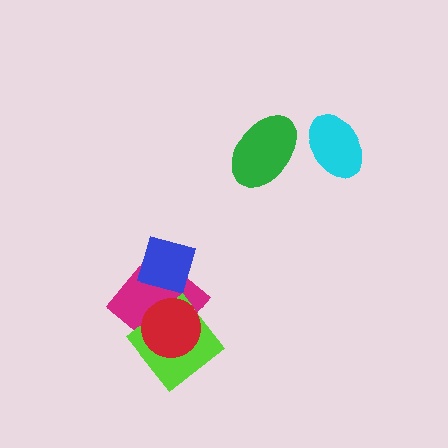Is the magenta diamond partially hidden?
Yes, it is partially covered by another shape.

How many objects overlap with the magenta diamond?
3 objects overlap with the magenta diamond.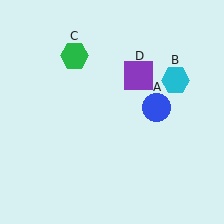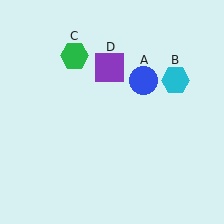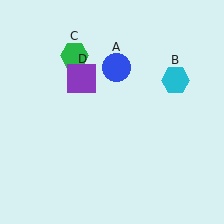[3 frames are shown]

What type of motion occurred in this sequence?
The blue circle (object A), purple square (object D) rotated counterclockwise around the center of the scene.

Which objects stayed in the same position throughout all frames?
Cyan hexagon (object B) and green hexagon (object C) remained stationary.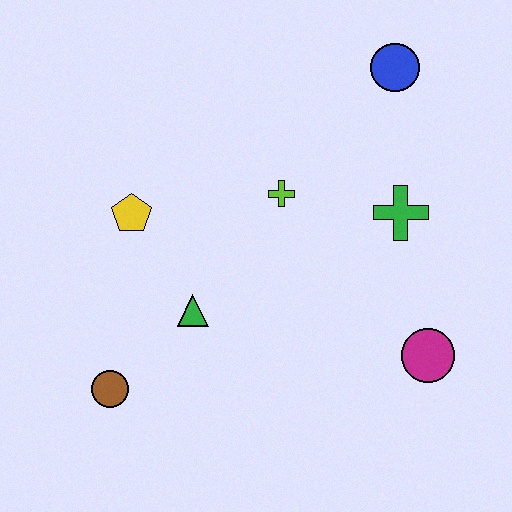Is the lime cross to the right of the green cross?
No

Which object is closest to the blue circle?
The green cross is closest to the blue circle.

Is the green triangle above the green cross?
No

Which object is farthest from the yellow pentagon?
The magenta circle is farthest from the yellow pentagon.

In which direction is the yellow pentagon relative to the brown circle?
The yellow pentagon is above the brown circle.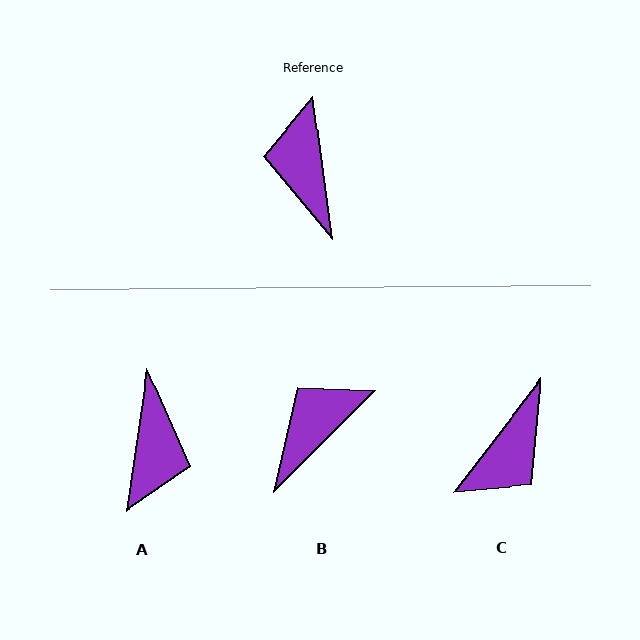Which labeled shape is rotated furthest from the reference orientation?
A, about 164 degrees away.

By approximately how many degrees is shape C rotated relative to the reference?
Approximately 135 degrees counter-clockwise.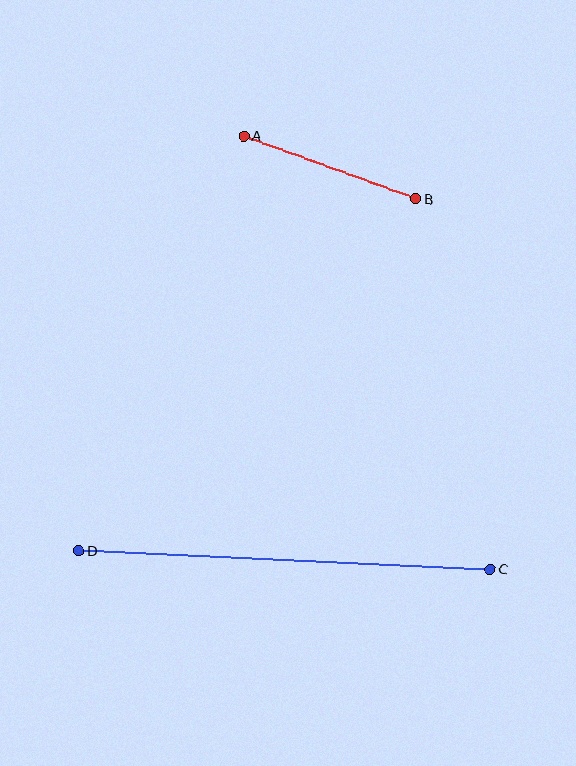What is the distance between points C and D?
The distance is approximately 412 pixels.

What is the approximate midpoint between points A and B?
The midpoint is at approximately (330, 167) pixels.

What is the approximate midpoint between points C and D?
The midpoint is at approximately (284, 560) pixels.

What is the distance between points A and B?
The distance is approximately 183 pixels.